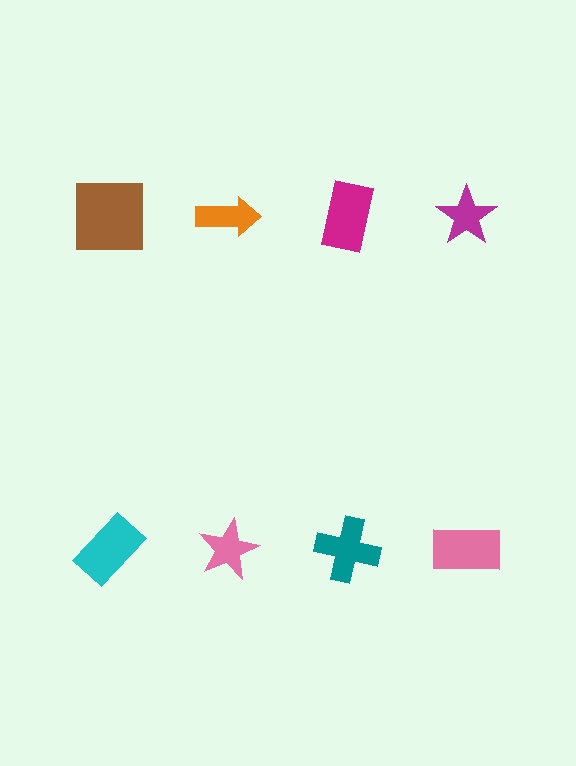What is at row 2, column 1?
A cyan rectangle.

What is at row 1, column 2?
An orange arrow.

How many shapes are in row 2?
4 shapes.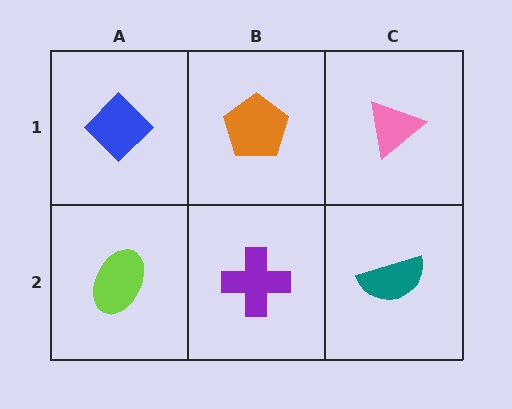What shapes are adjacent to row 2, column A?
A blue diamond (row 1, column A), a purple cross (row 2, column B).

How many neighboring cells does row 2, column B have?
3.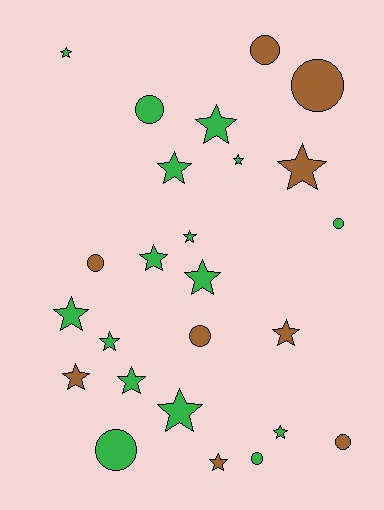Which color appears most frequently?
Green, with 16 objects.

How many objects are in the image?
There are 25 objects.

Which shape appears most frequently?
Star, with 16 objects.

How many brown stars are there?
There are 4 brown stars.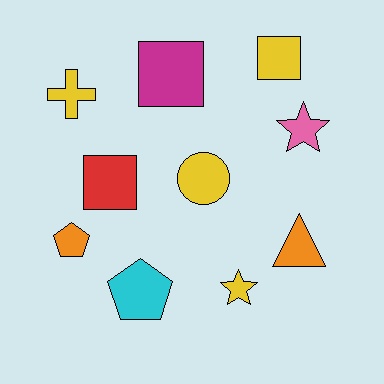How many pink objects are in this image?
There is 1 pink object.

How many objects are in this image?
There are 10 objects.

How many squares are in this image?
There are 3 squares.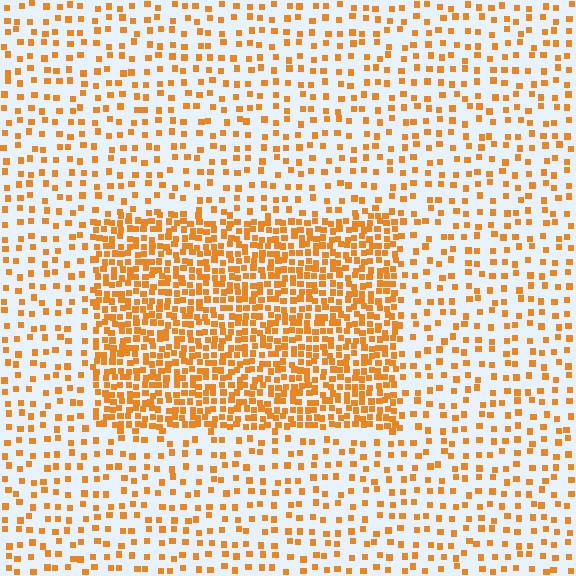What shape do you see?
I see a rectangle.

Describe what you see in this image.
The image contains small orange elements arranged at two different densities. A rectangle-shaped region is visible where the elements are more densely packed than the surrounding area.